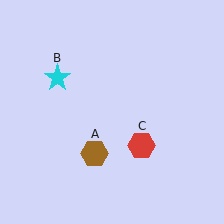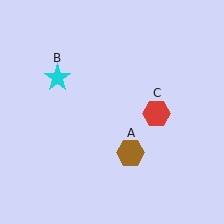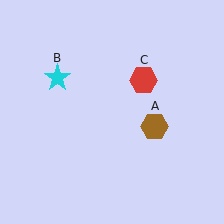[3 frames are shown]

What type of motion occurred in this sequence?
The brown hexagon (object A), red hexagon (object C) rotated counterclockwise around the center of the scene.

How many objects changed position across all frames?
2 objects changed position: brown hexagon (object A), red hexagon (object C).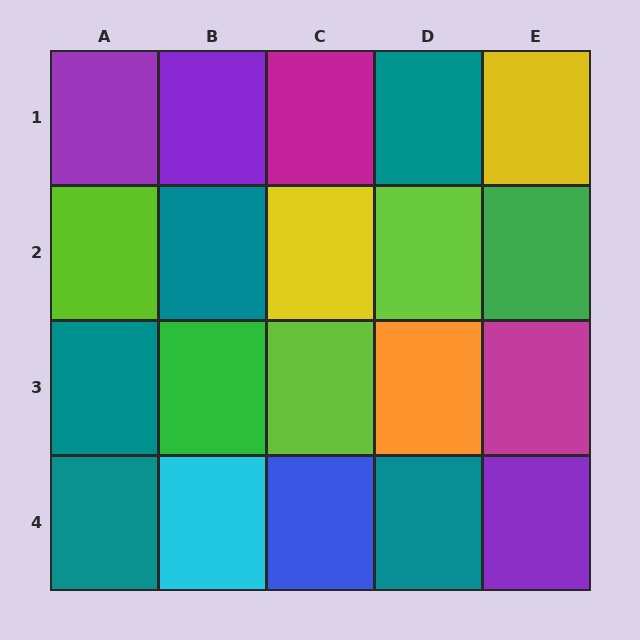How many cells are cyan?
1 cell is cyan.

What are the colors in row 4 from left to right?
Teal, cyan, blue, teal, purple.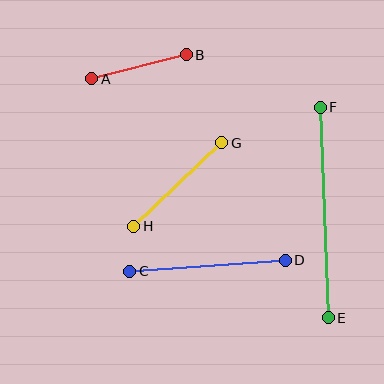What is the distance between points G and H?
The distance is approximately 121 pixels.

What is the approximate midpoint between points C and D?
The midpoint is at approximately (208, 266) pixels.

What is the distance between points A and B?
The distance is approximately 98 pixels.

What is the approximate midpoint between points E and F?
The midpoint is at approximately (324, 212) pixels.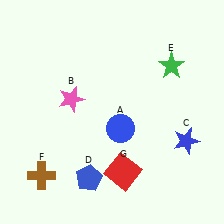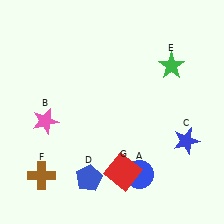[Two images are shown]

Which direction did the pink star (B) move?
The pink star (B) moved left.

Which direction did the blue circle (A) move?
The blue circle (A) moved down.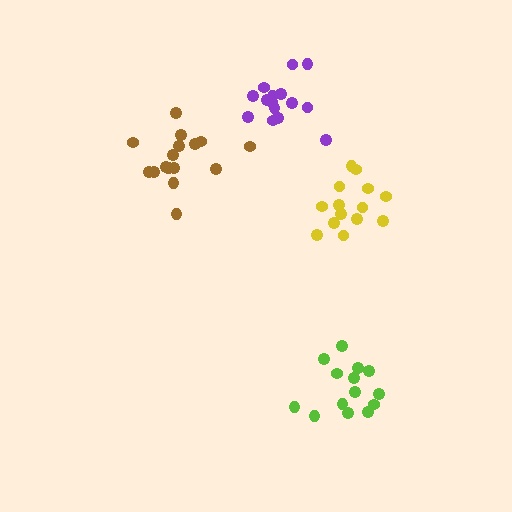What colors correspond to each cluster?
The clusters are colored: brown, lime, purple, yellow.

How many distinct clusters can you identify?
There are 4 distinct clusters.